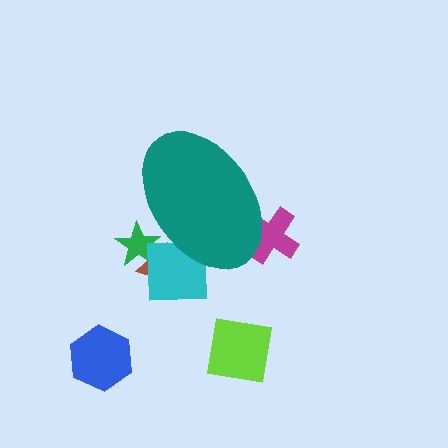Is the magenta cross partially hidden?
Yes, the magenta cross is partially hidden behind the teal ellipse.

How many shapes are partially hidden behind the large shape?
4 shapes are partially hidden.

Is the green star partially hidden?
Yes, the green star is partially hidden behind the teal ellipse.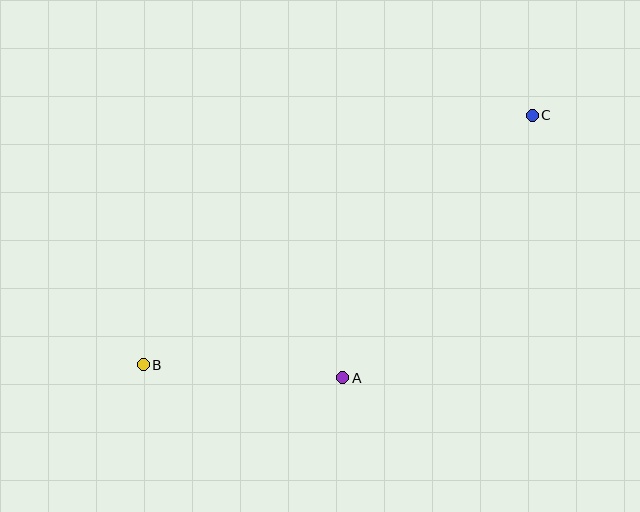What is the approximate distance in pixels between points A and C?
The distance between A and C is approximately 324 pixels.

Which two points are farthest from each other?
Points B and C are farthest from each other.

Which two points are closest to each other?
Points A and B are closest to each other.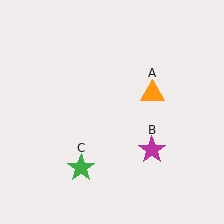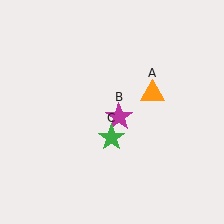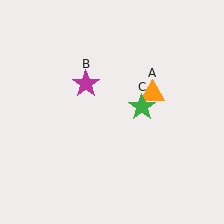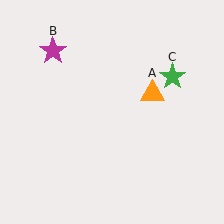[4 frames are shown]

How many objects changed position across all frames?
2 objects changed position: magenta star (object B), green star (object C).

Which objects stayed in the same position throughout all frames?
Orange triangle (object A) remained stationary.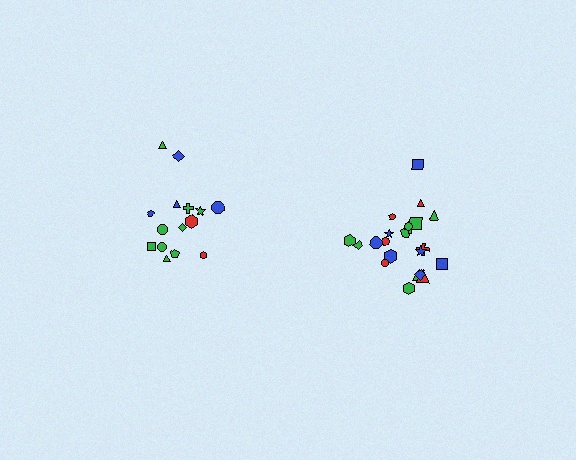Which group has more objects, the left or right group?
The right group.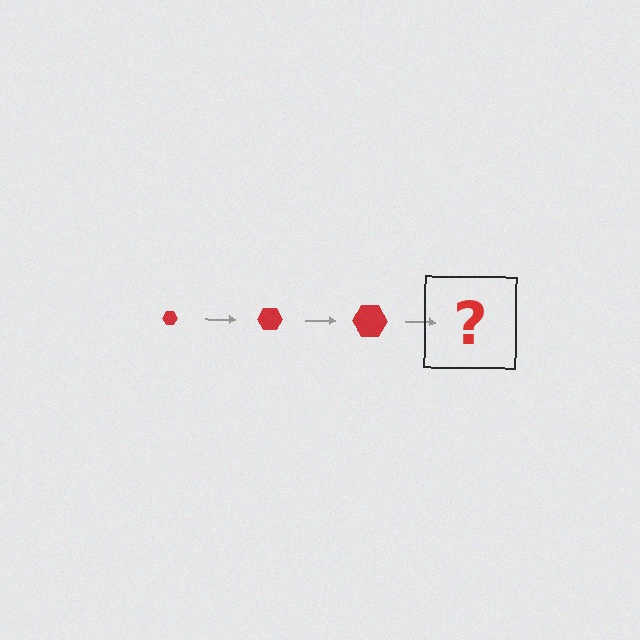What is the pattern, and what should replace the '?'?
The pattern is that the hexagon gets progressively larger each step. The '?' should be a red hexagon, larger than the previous one.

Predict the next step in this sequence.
The next step is a red hexagon, larger than the previous one.